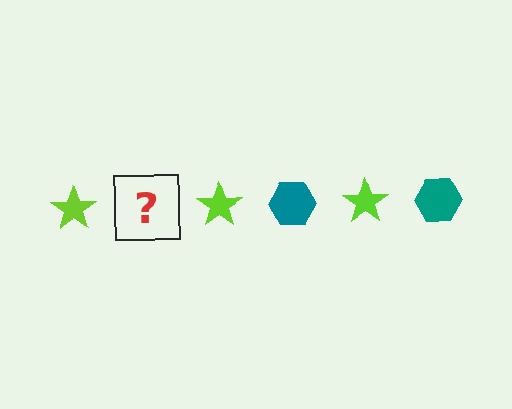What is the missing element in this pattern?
The missing element is a teal hexagon.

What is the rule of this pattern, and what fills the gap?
The rule is that the pattern alternates between lime star and teal hexagon. The gap should be filled with a teal hexagon.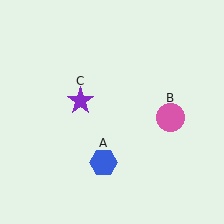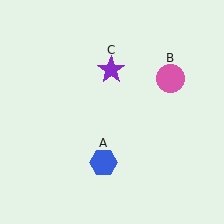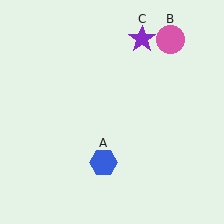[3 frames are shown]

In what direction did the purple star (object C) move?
The purple star (object C) moved up and to the right.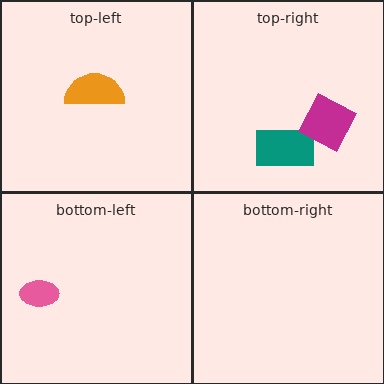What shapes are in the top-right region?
The teal rectangle, the magenta diamond.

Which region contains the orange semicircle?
The top-left region.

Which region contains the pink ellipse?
The bottom-left region.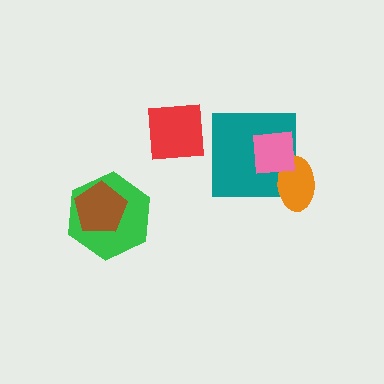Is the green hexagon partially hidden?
Yes, it is partially covered by another shape.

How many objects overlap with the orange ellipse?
2 objects overlap with the orange ellipse.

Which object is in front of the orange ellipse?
The pink square is in front of the orange ellipse.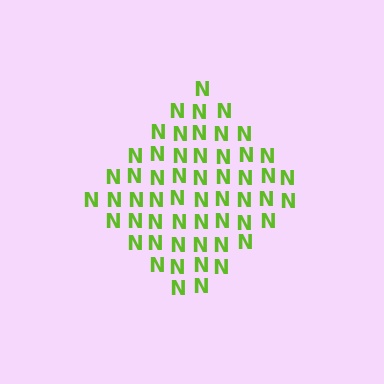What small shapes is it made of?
It is made of small letter N's.